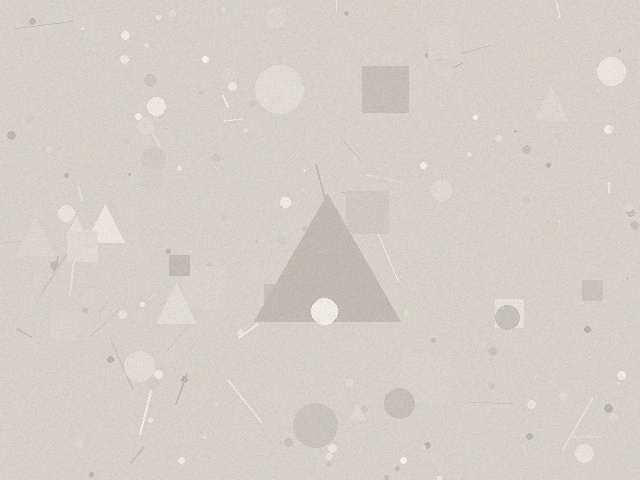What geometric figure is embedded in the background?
A triangle is embedded in the background.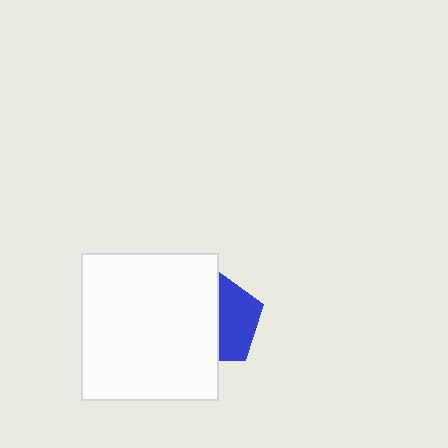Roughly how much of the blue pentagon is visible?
A small part of it is visible (roughly 44%).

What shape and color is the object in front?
The object in front is a white rectangle.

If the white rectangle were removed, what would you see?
You would see the complete blue pentagon.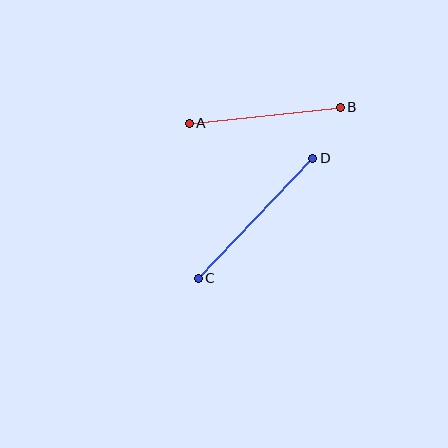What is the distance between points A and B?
The distance is approximately 152 pixels.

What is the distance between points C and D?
The distance is approximately 166 pixels.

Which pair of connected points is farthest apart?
Points C and D are farthest apart.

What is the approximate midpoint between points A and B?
The midpoint is at approximately (265, 115) pixels.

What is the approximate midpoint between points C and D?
The midpoint is at approximately (255, 218) pixels.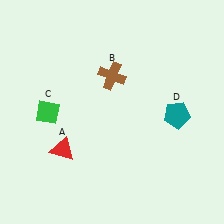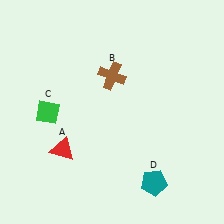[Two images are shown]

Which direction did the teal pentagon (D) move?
The teal pentagon (D) moved down.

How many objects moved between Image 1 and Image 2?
1 object moved between the two images.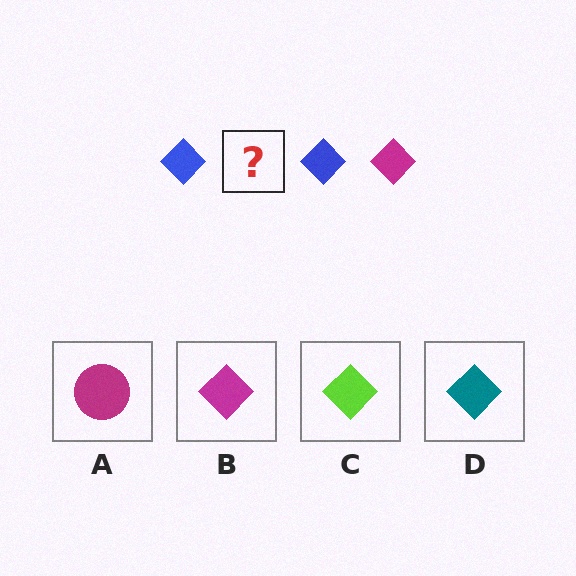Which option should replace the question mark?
Option B.